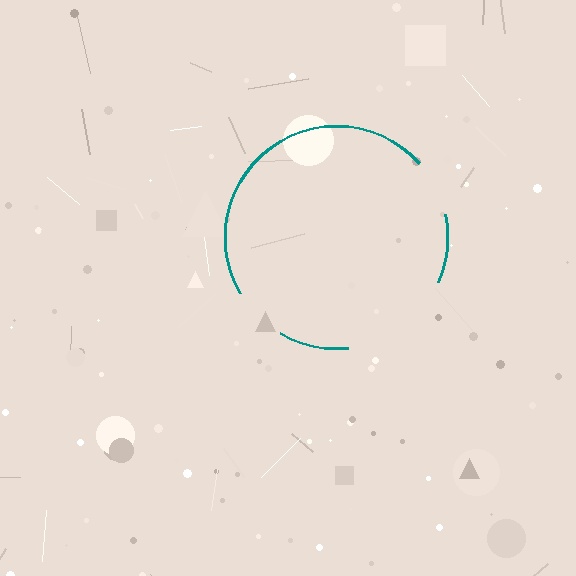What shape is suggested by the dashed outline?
The dashed outline suggests a circle.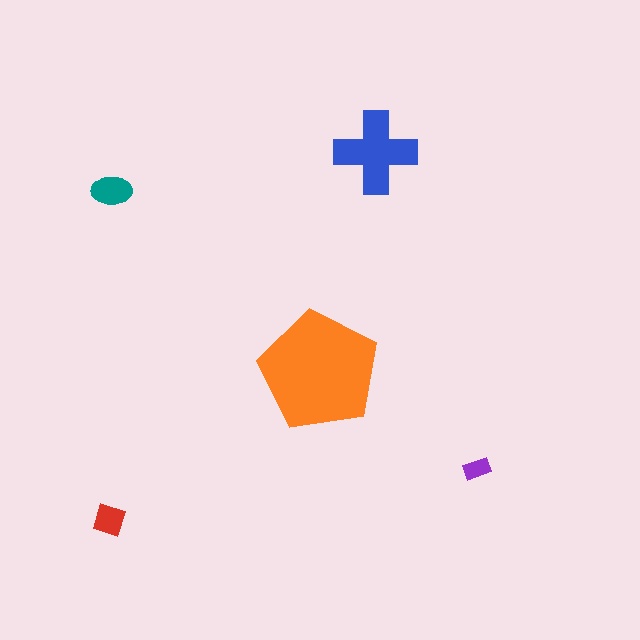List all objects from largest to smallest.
The orange pentagon, the blue cross, the teal ellipse, the red square, the purple rectangle.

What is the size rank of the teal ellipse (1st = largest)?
3rd.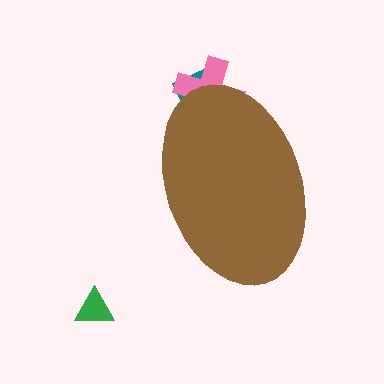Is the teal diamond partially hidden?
Yes, the teal diamond is partially hidden behind the brown ellipse.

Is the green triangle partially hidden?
No, the green triangle is fully visible.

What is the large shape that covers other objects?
A brown ellipse.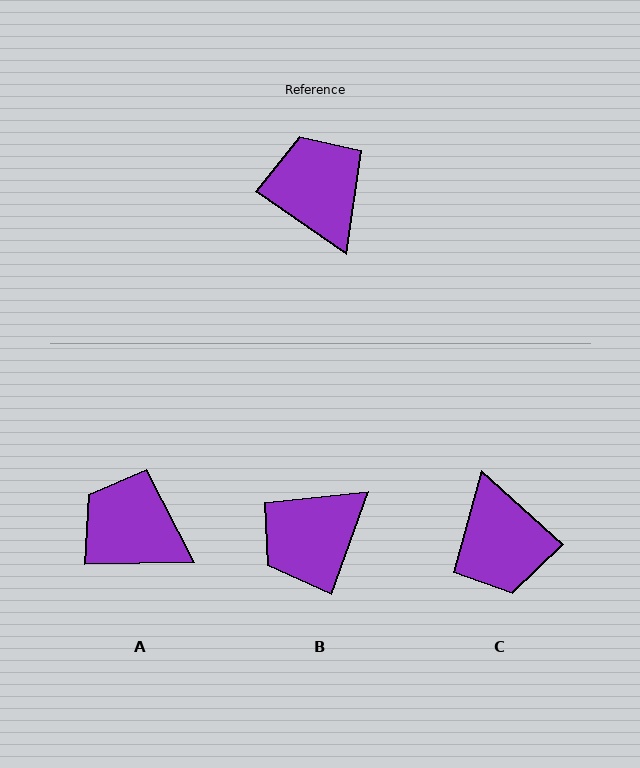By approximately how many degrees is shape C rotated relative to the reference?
Approximately 173 degrees counter-clockwise.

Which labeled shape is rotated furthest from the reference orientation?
C, about 173 degrees away.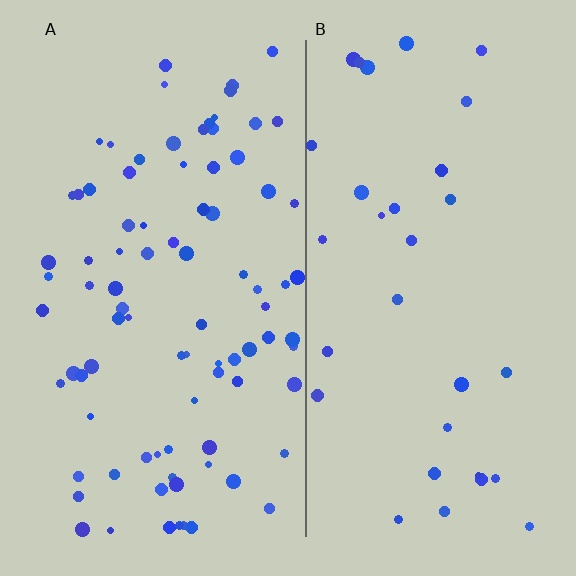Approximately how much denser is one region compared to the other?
Approximately 2.7× — region A over region B.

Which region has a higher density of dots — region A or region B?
A (the left).